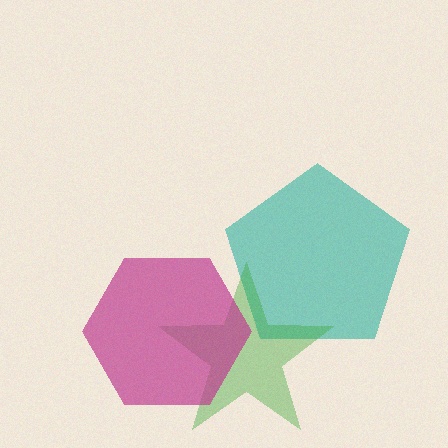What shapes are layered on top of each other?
The layered shapes are: a teal pentagon, a green star, a magenta hexagon.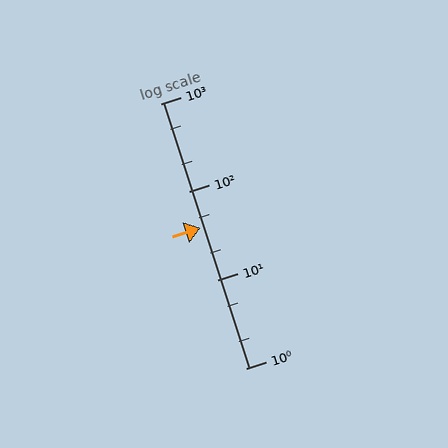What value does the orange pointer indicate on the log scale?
The pointer indicates approximately 39.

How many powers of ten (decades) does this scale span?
The scale spans 3 decades, from 1 to 1000.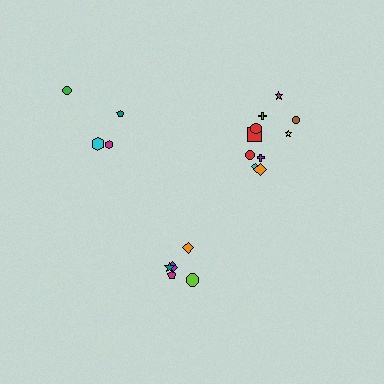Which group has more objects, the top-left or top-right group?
The top-right group.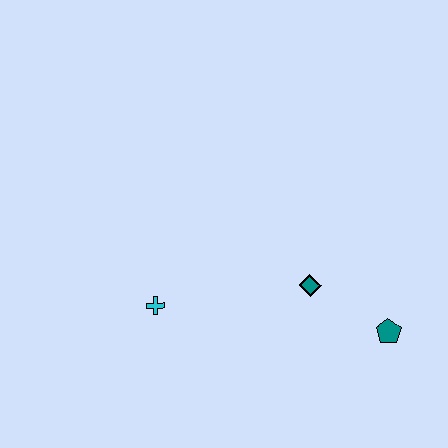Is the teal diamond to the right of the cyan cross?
Yes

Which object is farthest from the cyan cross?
The teal pentagon is farthest from the cyan cross.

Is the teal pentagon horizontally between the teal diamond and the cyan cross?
No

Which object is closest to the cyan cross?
The teal diamond is closest to the cyan cross.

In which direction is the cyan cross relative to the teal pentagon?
The cyan cross is to the left of the teal pentagon.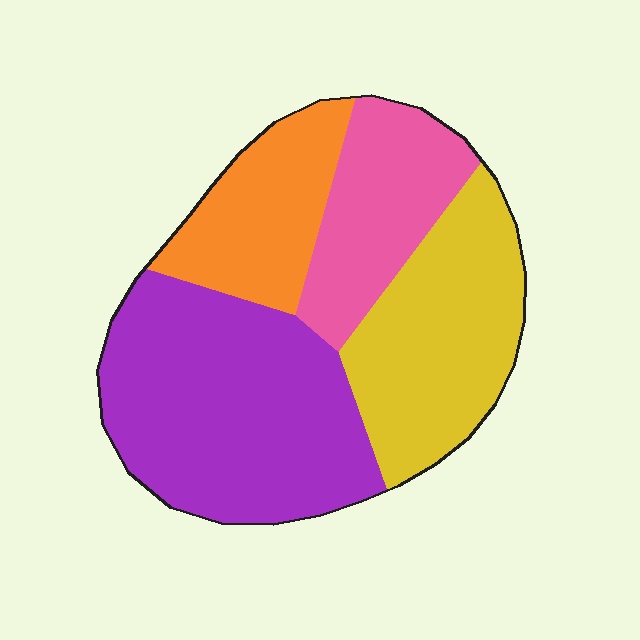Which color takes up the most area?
Purple, at roughly 40%.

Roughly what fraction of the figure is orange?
Orange takes up about one sixth (1/6) of the figure.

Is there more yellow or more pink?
Yellow.